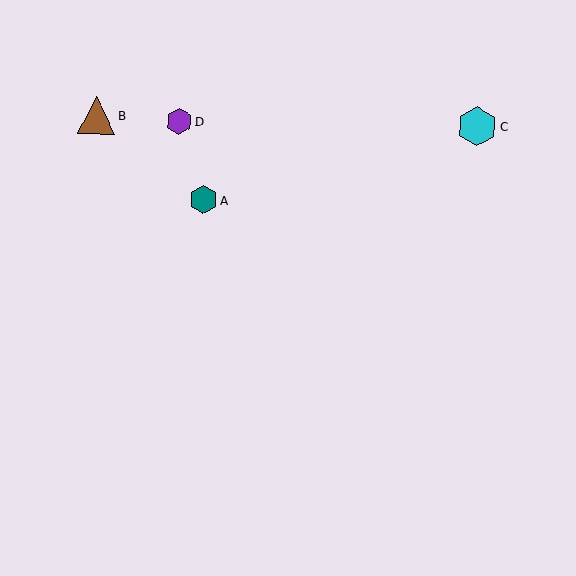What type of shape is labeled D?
Shape D is a purple hexagon.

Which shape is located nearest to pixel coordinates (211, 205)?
The teal hexagon (labeled A) at (203, 200) is nearest to that location.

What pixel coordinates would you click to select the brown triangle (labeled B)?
Click at (97, 115) to select the brown triangle B.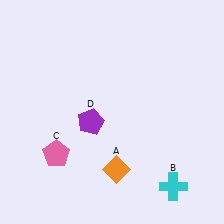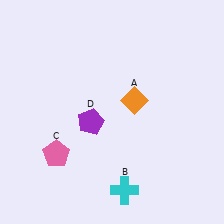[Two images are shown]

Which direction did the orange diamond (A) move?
The orange diamond (A) moved up.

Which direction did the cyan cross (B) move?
The cyan cross (B) moved left.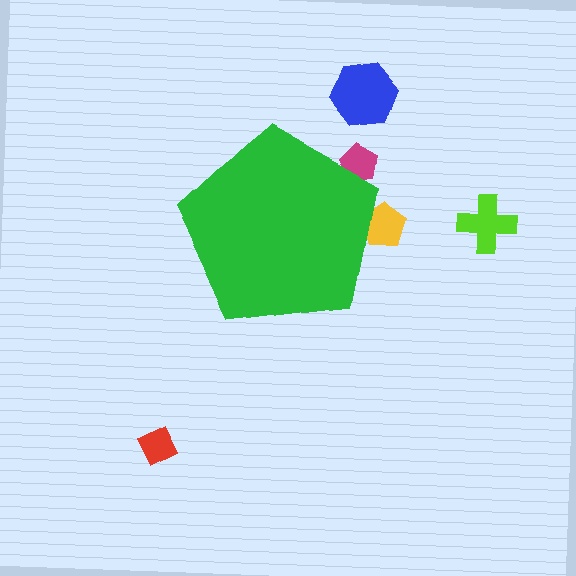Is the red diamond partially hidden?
No, the red diamond is fully visible.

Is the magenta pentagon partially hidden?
Yes, the magenta pentagon is partially hidden behind the green pentagon.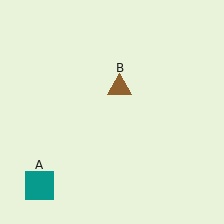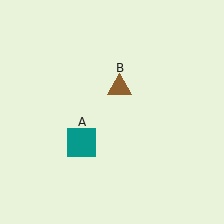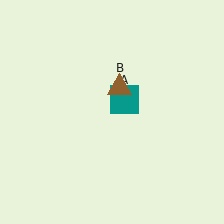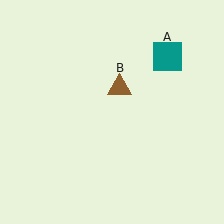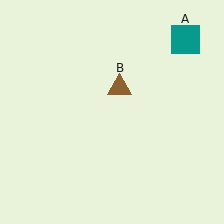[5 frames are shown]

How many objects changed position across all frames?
1 object changed position: teal square (object A).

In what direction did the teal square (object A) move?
The teal square (object A) moved up and to the right.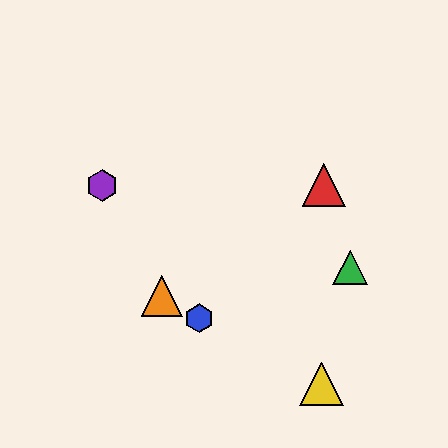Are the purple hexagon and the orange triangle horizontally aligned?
No, the purple hexagon is at y≈185 and the orange triangle is at y≈296.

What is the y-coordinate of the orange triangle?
The orange triangle is at y≈296.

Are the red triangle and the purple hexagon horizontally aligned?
Yes, both are at y≈185.